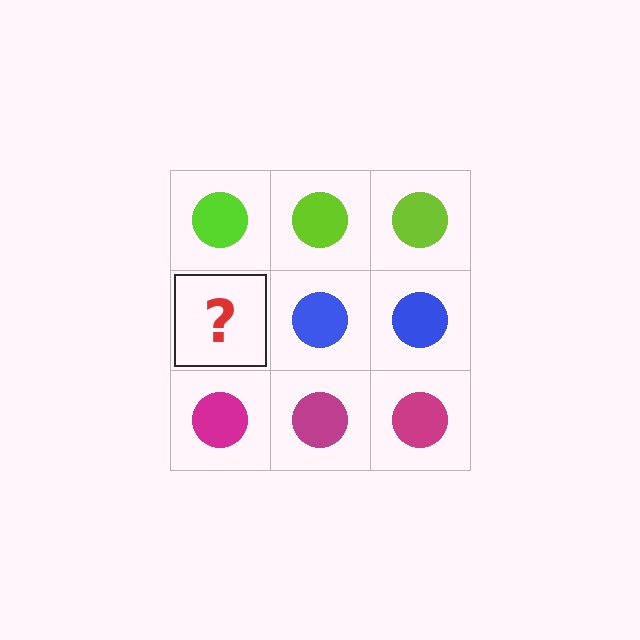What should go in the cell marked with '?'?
The missing cell should contain a blue circle.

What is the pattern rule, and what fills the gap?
The rule is that each row has a consistent color. The gap should be filled with a blue circle.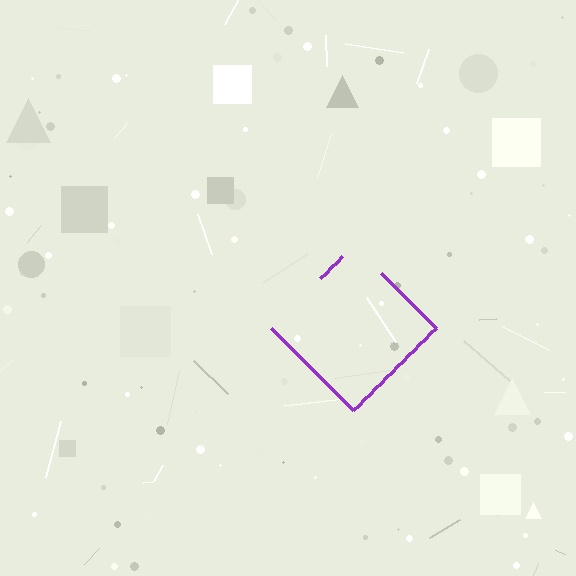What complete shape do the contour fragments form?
The contour fragments form a diamond.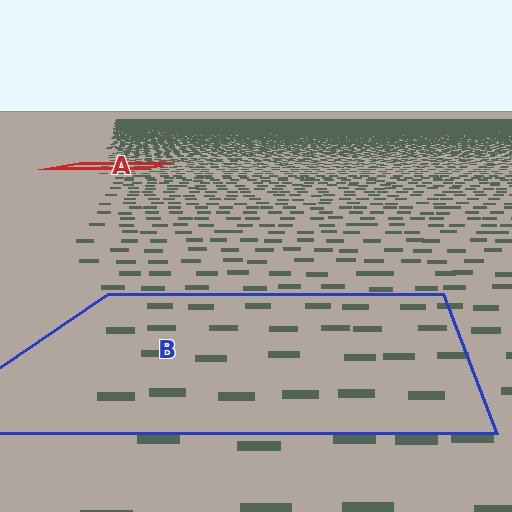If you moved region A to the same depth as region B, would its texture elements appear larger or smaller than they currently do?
They would appear larger. At a closer depth, the same texture elements are projected at a bigger on-screen size.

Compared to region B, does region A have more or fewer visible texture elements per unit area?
Region A has more texture elements per unit area — they are packed more densely because it is farther away.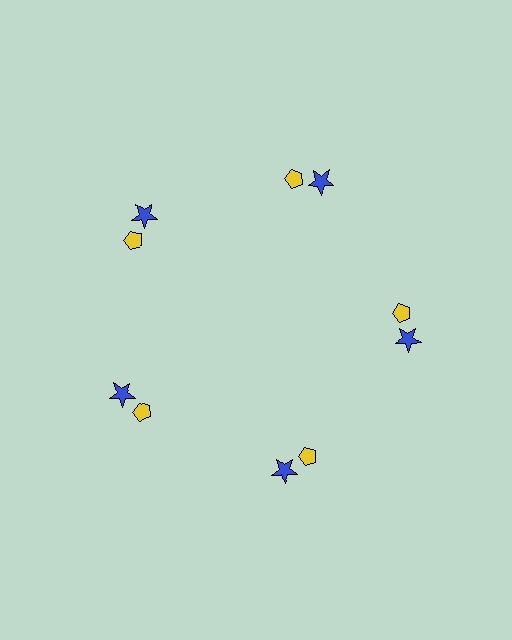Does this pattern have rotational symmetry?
Yes, this pattern has 5-fold rotational symmetry. It looks the same after rotating 72 degrees around the center.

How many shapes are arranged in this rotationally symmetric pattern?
There are 10 shapes, arranged in 5 groups of 2.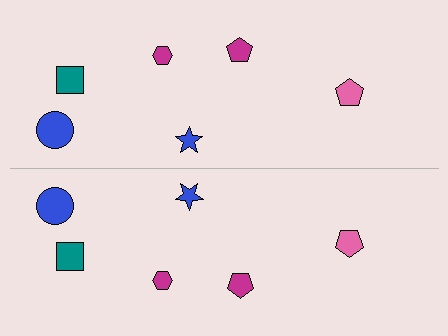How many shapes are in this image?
There are 12 shapes in this image.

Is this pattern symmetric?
Yes, this pattern has bilateral (reflection) symmetry.